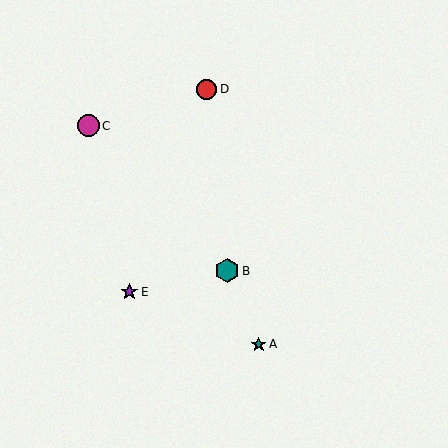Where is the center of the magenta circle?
The center of the magenta circle is at (88, 126).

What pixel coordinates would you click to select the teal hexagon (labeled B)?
Click at (227, 271) to select the teal hexagon B.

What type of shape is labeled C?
Shape C is a magenta circle.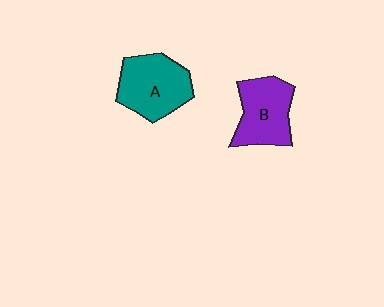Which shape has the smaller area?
Shape B (purple).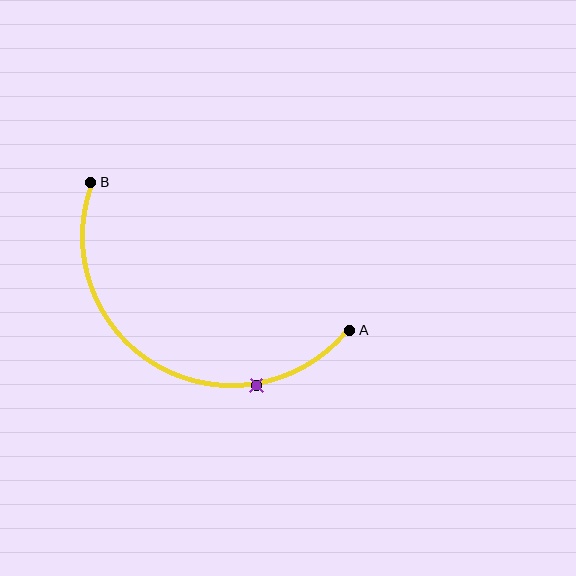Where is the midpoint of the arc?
The arc midpoint is the point on the curve farthest from the straight line joining A and B. It sits below that line.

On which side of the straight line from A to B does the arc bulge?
The arc bulges below the straight line connecting A and B.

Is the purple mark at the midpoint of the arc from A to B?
No. The purple mark lies on the arc but is closer to endpoint A. The arc midpoint would be at the point on the curve equidistant along the arc from both A and B.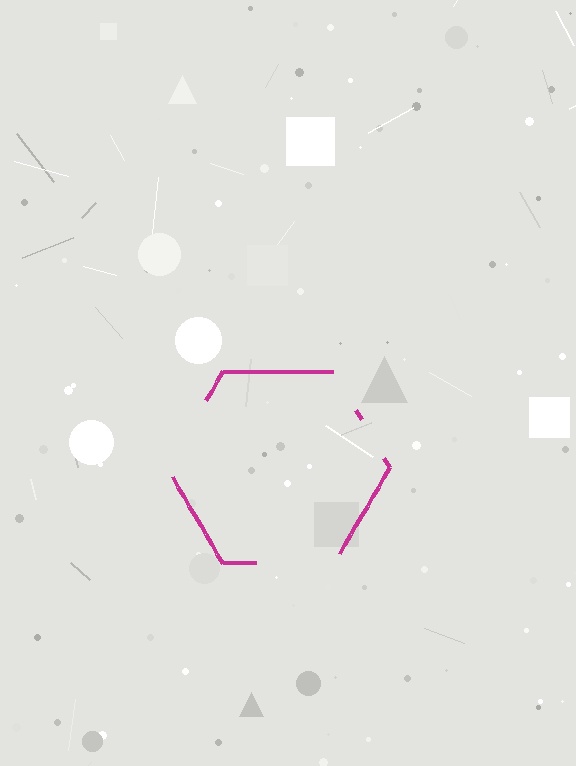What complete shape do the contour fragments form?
The contour fragments form a hexagon.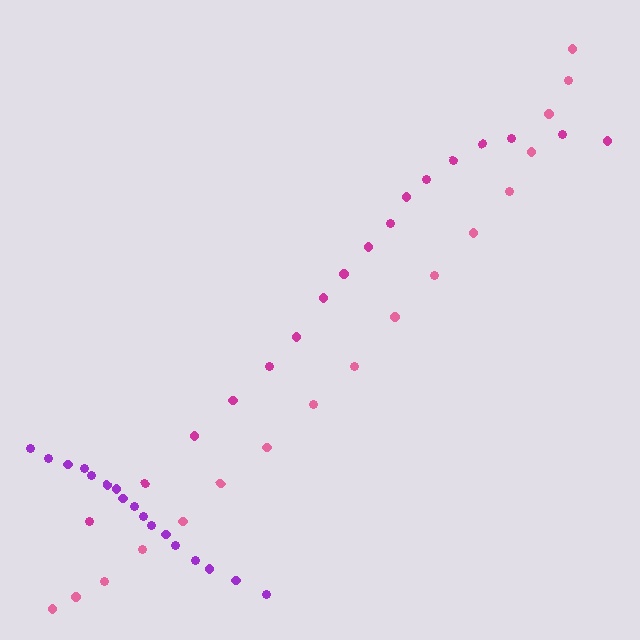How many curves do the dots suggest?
There are 3 distinct paths.